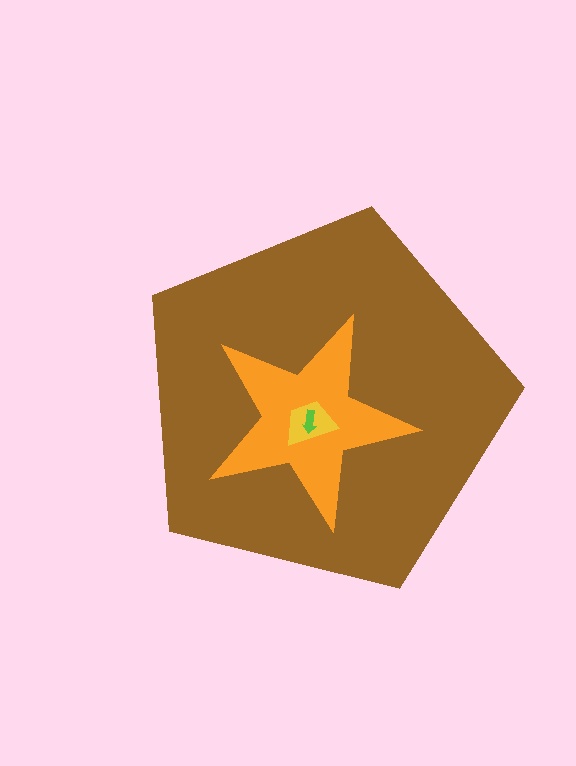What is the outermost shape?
The brown pentagon.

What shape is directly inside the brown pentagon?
The orange star.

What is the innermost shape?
The lime arrow.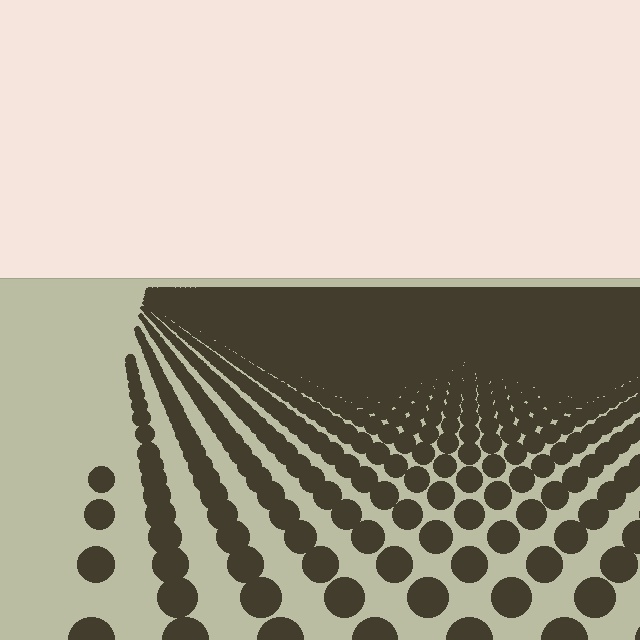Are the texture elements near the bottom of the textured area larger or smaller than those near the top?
Larger. Near the bottom, elements are closer to the viewer and appear at a bigger on-screen size.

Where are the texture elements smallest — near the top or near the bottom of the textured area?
Near the top.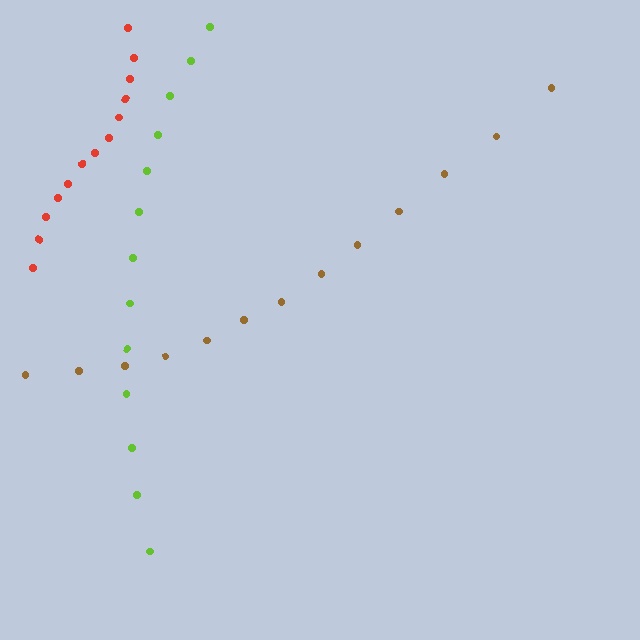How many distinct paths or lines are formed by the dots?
There are 3 distinct paths.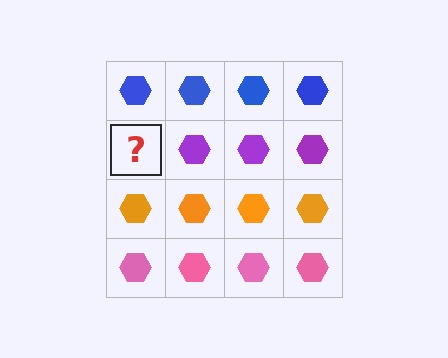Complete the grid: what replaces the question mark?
The question mark should be replaced with a purple hexagon.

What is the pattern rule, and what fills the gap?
The rule is that each row has a consistent color. The gap should be filled with a purple hexagon.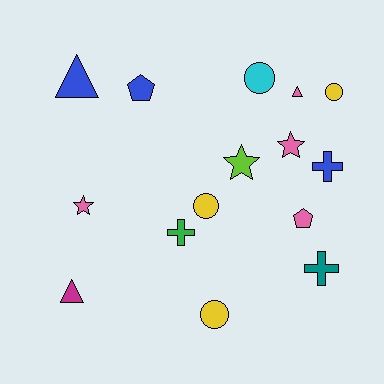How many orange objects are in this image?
There are no orange objects.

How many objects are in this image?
There are 15 objects.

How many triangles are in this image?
There are 3 triangles.